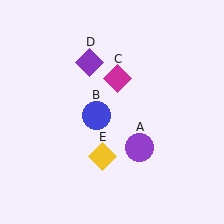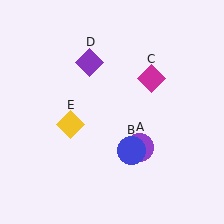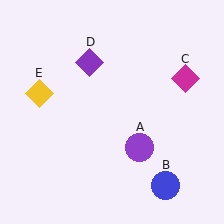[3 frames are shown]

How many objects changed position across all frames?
3 objects changed position: blue circle (object B), magenta diamond (object C), yellow diamond (object E).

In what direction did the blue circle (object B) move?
The blue circle (object B) moved down and to the right.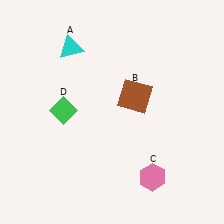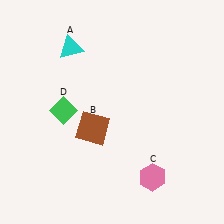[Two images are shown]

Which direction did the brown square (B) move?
The brown square (B) moved left.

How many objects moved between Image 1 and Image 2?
1 object moved between the two images.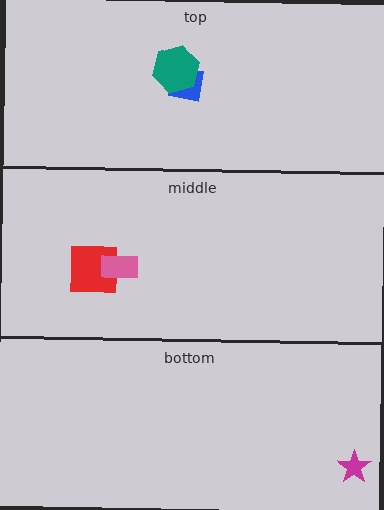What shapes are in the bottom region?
The magenta star.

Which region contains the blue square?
The top region.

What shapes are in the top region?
The blue square, the teal hexagon.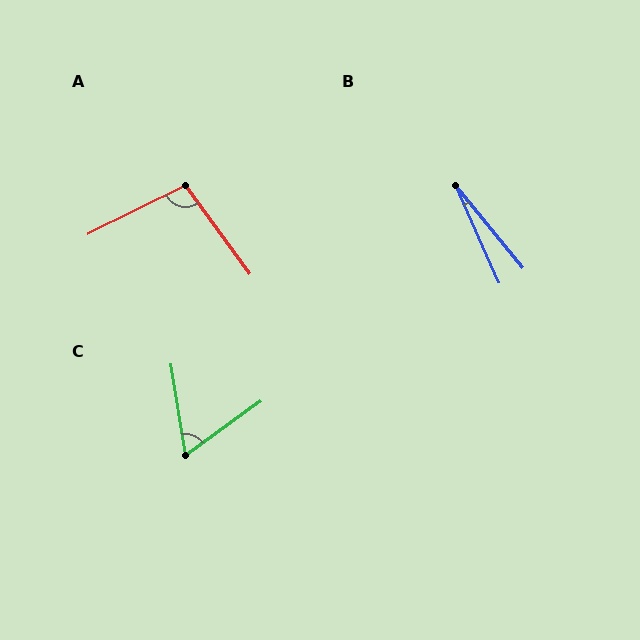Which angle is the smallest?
B, at approximately 16 degrees.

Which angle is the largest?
A, at approximately 100 degrees.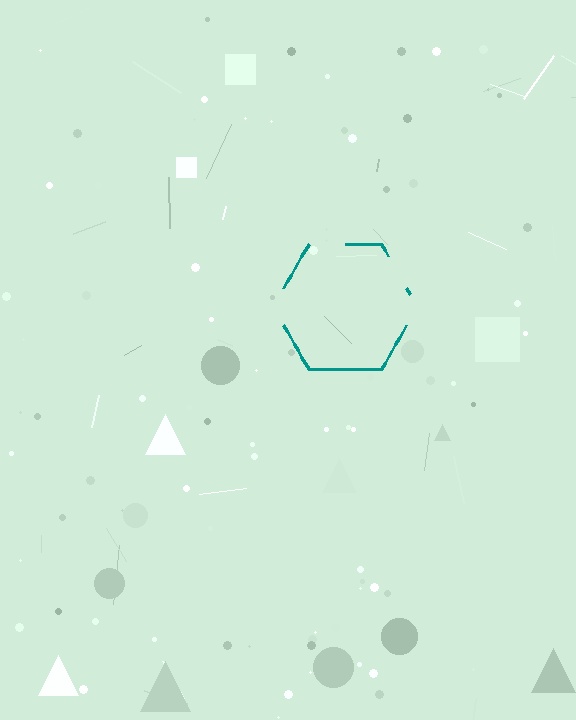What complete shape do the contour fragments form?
The contour fragments form a hexagon.